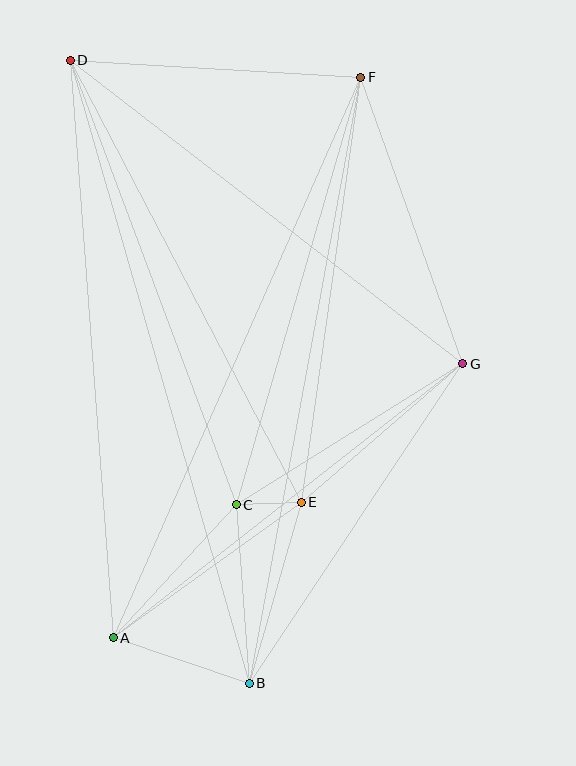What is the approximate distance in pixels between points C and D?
The distance between C and D is approximately 475 pixels.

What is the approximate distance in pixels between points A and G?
The distance between A and G is approximately 444 pixels.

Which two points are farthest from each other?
Points B and D are farthest from each other.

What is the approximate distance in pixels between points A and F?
The distance between A and F is approximately 612 pixels.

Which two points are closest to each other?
Points C and E are closest to each other.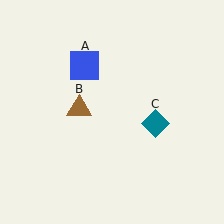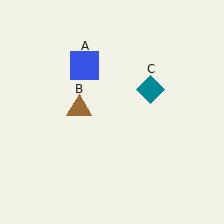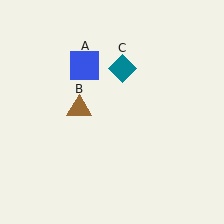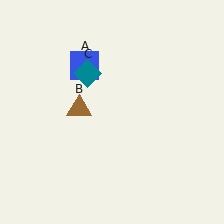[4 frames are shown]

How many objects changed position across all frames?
1 object changed position: teal diamond (object C).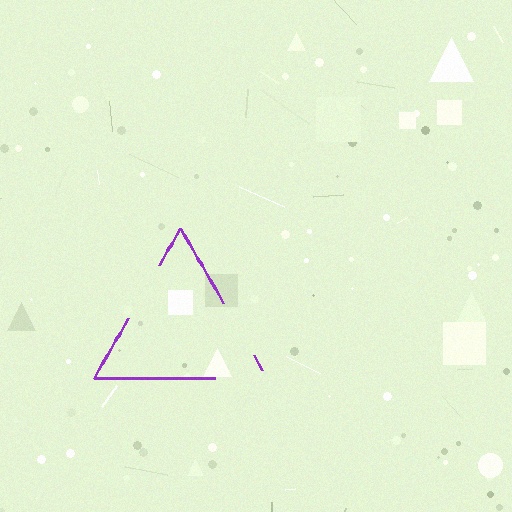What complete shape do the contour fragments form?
The contour fragments form a triangle.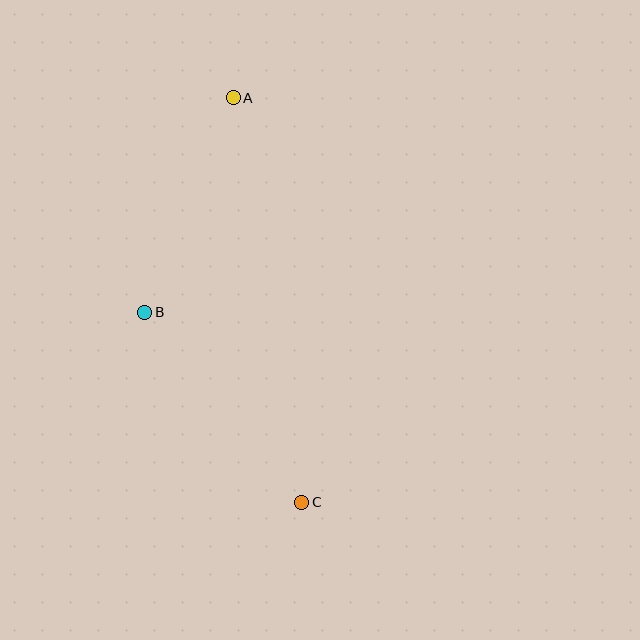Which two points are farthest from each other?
Points A and C are farthest from each other.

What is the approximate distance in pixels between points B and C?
The distance between B and C is approximately 246 pixels.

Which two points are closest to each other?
Points A and B are closest to each other.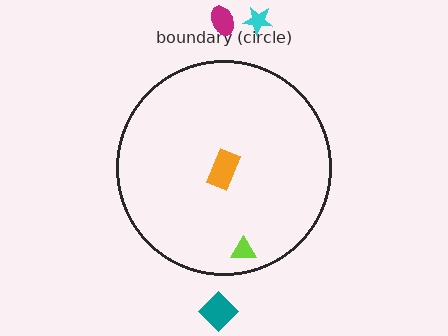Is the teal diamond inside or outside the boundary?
Outside.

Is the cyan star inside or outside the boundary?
Outside.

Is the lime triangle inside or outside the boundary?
Inside.